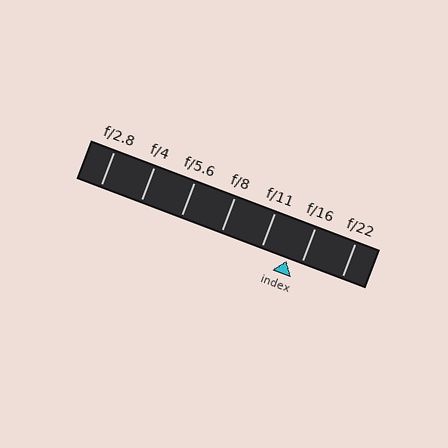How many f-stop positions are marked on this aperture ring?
There are 7 f-stop positions marked.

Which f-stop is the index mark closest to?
The index mark is closest to f/16.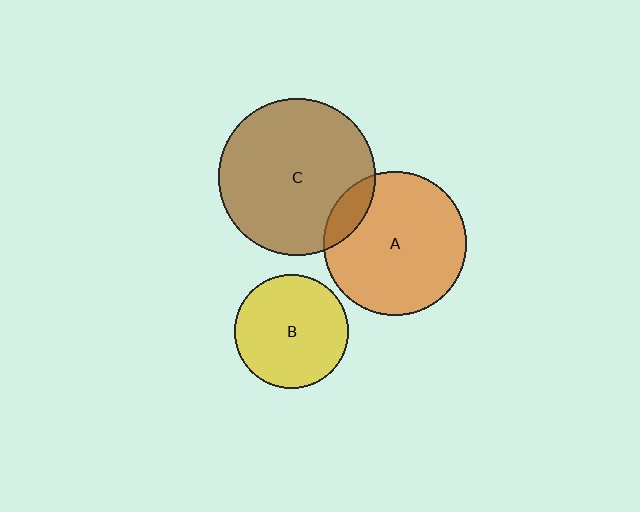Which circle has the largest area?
Circle C (brown).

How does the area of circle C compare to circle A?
Approximately 1.2 times.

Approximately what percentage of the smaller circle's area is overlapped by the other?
Approximately 15%.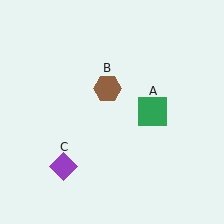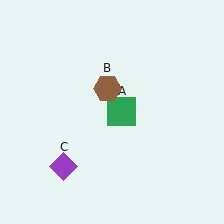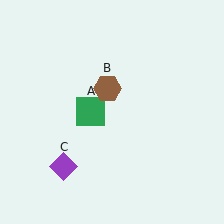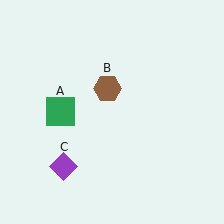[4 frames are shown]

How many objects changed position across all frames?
1 object changed position: green square (object A).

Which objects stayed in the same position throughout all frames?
Brown hexagon (object B) and purple diamond (object C) remained stationary.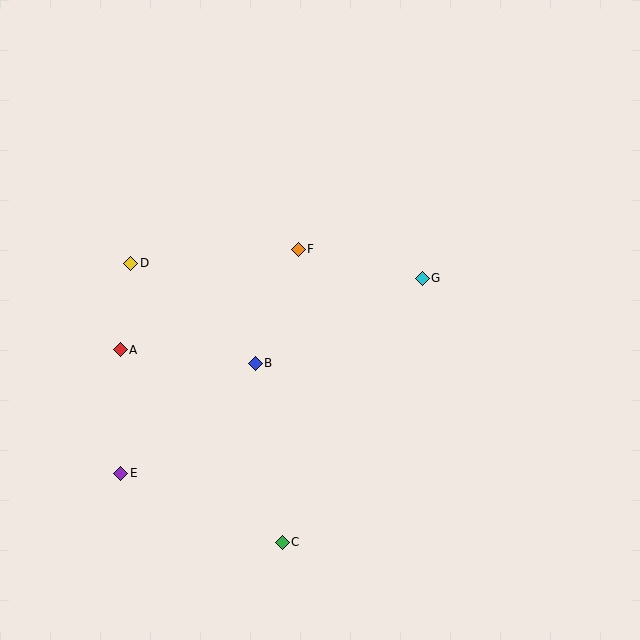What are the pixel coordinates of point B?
Point B is at (255, 363).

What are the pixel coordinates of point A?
Point A is at (120, 350).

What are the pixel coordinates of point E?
Point E is at (121, 473).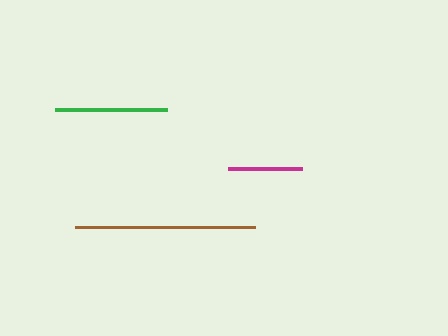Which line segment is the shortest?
The magenta line is the shortest at approximately 74 pixels.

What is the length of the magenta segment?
The magenta segment is approximately 74 pixels long.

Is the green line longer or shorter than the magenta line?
The green line is longer than the magenta line.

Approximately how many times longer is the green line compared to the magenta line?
The green line is approximately 1.5 times the length of the magenta line.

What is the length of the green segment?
The green segment is approximately 112 pixels long.